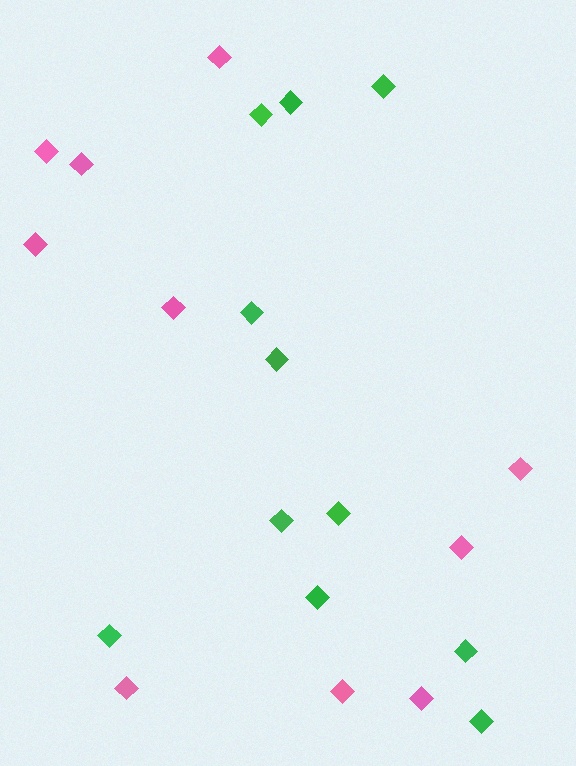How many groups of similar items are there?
There are 2 groups: one group of green diamonds (11) and one group of pink diamonds (10).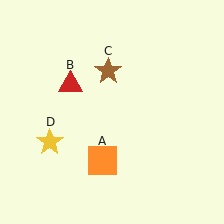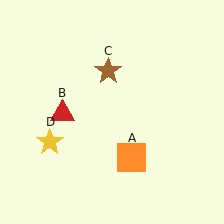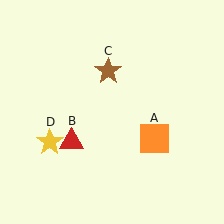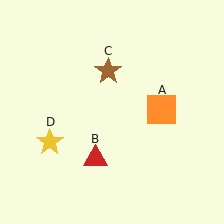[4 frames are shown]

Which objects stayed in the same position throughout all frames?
Brown star (object C) and yellow star (object D) remained stationary.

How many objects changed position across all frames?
2 objects changed position: orange square (object A), red triangle (object B).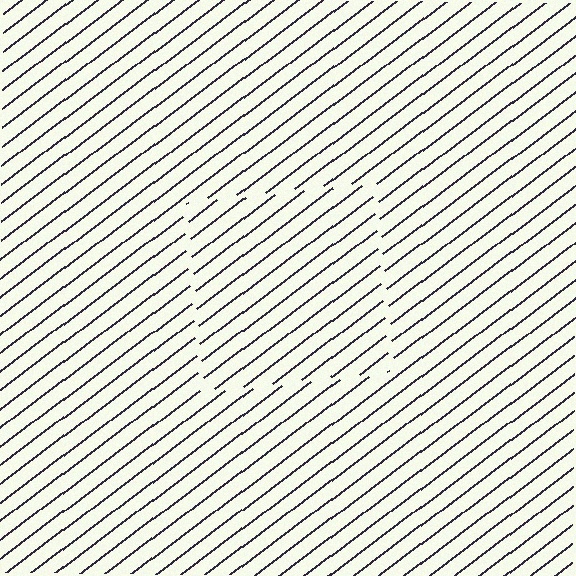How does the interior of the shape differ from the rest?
The interior of the shape contains the same grating, shifted by half a period — the contour is defined by the phase discontinuity where line-ends from the inner and outer gratings abut.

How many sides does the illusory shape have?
4 sides — the line-ends trace a square.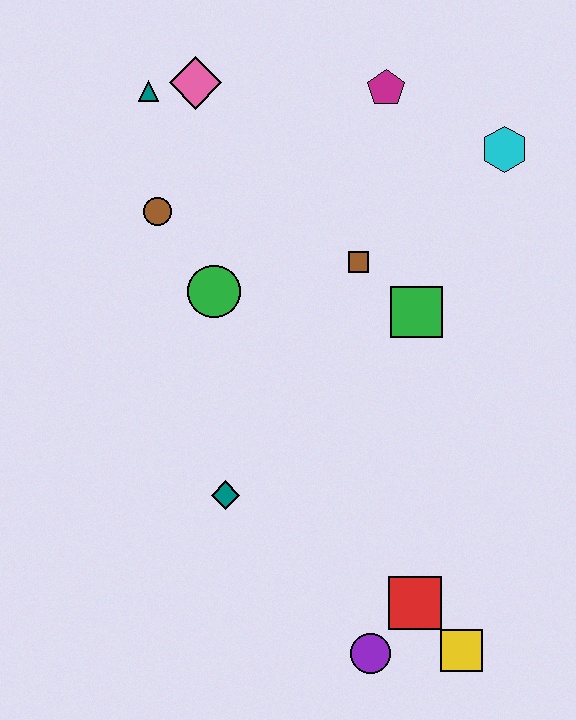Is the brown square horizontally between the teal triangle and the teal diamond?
No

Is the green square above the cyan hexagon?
No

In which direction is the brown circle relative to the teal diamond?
The brown circle is above the teal diamond.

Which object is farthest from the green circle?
The yellow square is farthest from the green circle.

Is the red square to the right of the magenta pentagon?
Yes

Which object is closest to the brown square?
The green square is closest to the brown square.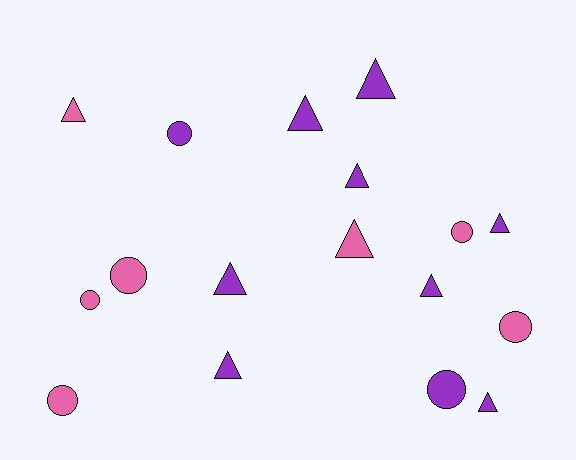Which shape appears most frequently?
Triangle, with 10 objects.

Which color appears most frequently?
Purple, with 10 objects.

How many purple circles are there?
There are 2 purple circles.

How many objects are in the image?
There are 17 objects.